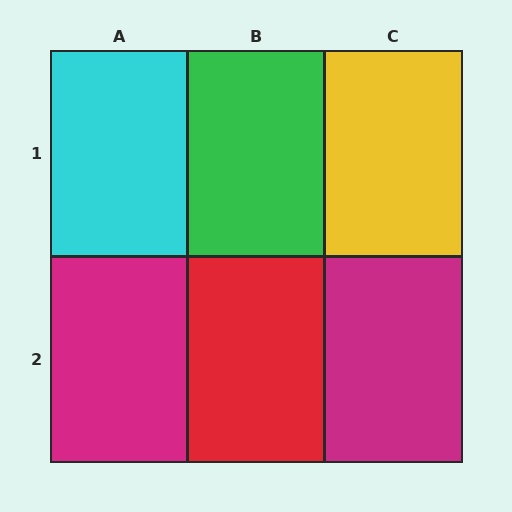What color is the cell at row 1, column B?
Green.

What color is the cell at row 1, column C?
Yellow.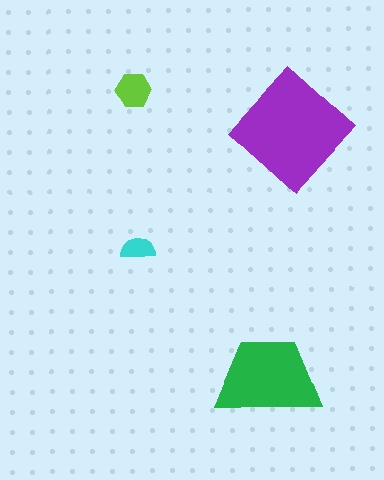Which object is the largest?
The purple diamond.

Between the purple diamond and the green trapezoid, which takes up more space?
The purple diamond.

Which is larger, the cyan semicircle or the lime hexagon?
The lime hexagon.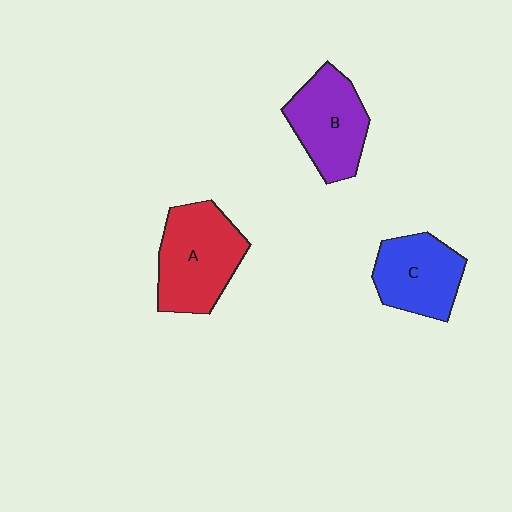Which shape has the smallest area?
Shape C (blue).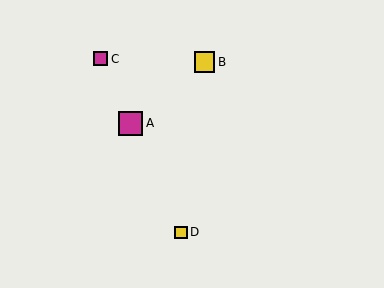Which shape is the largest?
The magenta square (labeled A) is the largest.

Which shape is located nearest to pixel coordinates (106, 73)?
The magenta square (labeled C) at (100, 59) is nearest to that location.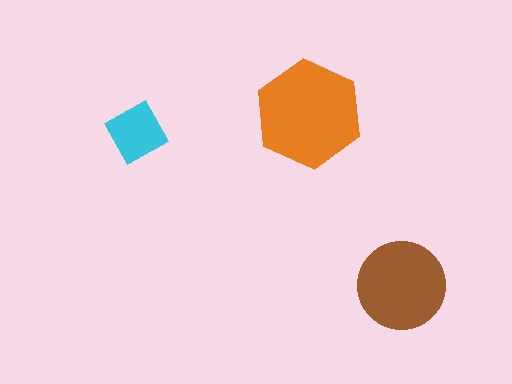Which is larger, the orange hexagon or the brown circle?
The orange hexagon.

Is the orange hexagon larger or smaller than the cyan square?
Larger.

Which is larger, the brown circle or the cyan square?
The brown circle.